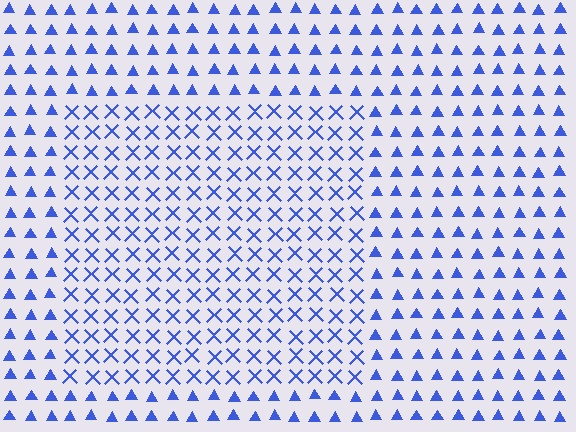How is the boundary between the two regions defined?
The boundary is defined by a change in element shape: X marks inside vs. triangles outside. All elements share the same color and spacing.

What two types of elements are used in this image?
The image uses X marks inside the rectangle region and triangles outside it.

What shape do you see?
I see a rectangle.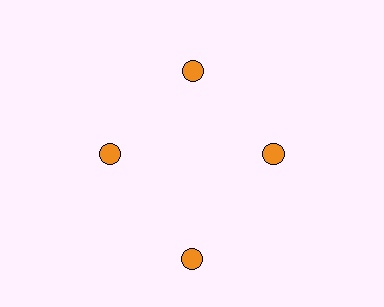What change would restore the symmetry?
The symmetry would be restored by moving it inward, back onto the ring so that all 4 circles sit at equal angles and equal distance from the center.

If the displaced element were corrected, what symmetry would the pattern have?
It would have 4-fold rotational symmetry — the pattern would map onto itself every 90 degrees.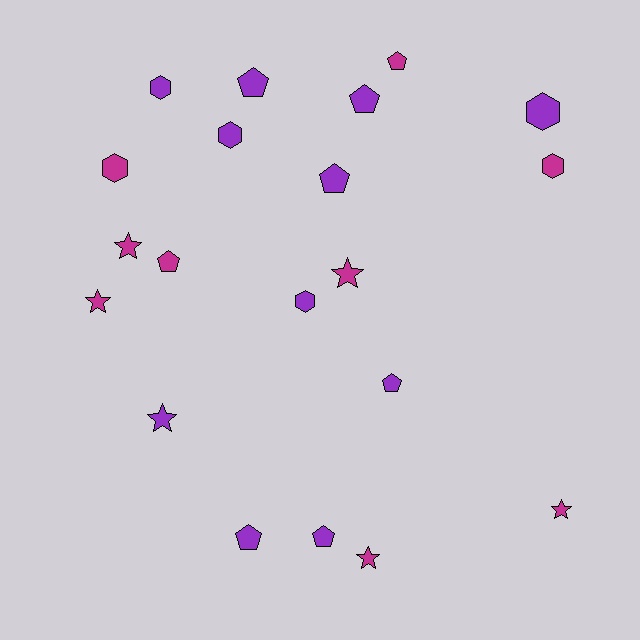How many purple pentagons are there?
There are 6 purple pentagons.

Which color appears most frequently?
Purple, with 11 objects.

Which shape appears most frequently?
Pentagon, with 8 objects.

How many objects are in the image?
There are 20 objects.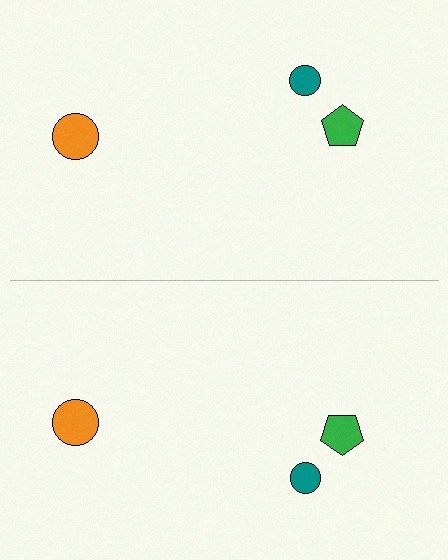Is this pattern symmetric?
Yes, this pattern has bilateral (reflection) symmetry.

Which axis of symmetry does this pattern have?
The pattern has a horizontal axis of symmetry running through the center of the image.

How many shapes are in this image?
There are 6 shapes in this image.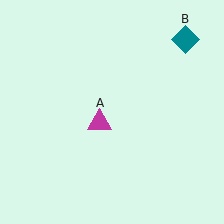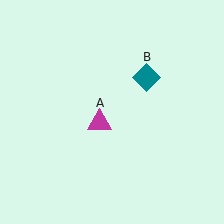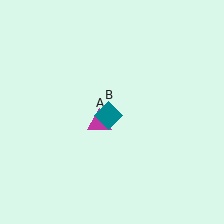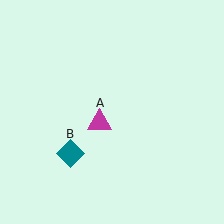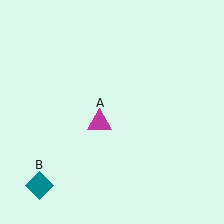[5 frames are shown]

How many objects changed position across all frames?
1 object changed position: teal diamond (object B).